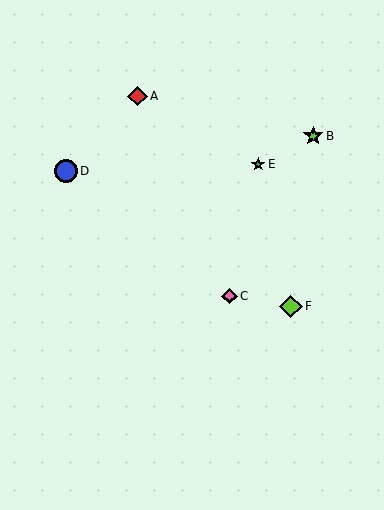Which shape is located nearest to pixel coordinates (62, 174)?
The blue circle (labeled D) at (66, 171) is nearest to that location.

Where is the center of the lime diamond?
The center of the lime diamond is at (291, 306).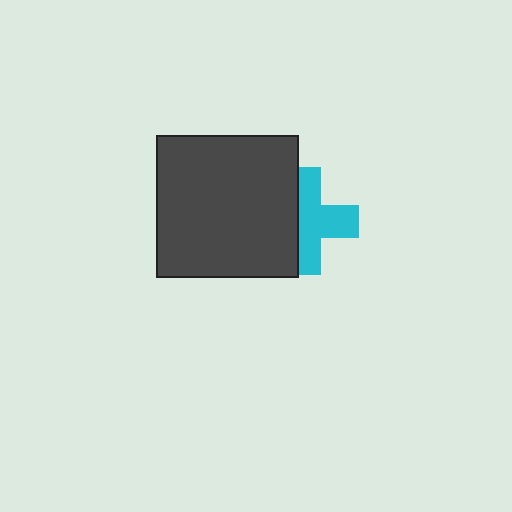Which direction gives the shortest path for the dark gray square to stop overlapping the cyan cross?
Moving left gives the shortest separation.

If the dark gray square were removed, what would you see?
You would see the complete cyan cross.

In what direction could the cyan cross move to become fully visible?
The cyan cross could move right. That would shift it out from behind the dark gray square entirely.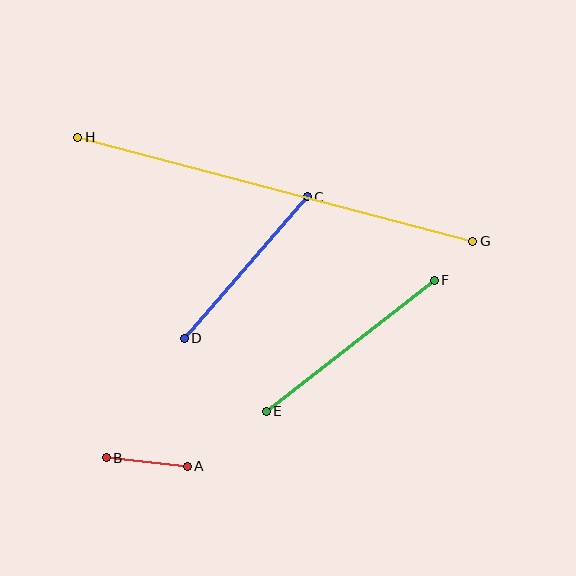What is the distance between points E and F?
The distance is approximately 213 pixels.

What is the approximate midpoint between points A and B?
The midpoint is at approximately (147, 462) pixels.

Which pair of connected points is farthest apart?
Points G and H are farthest apart.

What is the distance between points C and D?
The distance is approximately 187 pixels.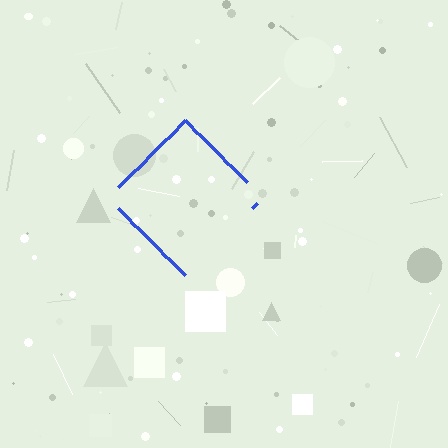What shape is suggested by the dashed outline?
The dashed outline suggests a diamond.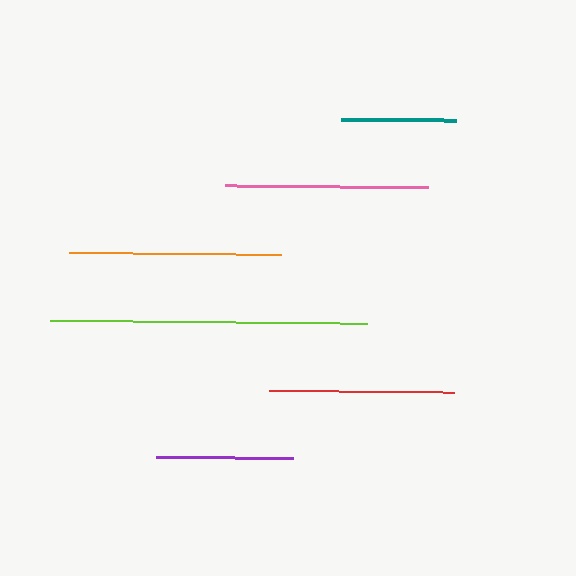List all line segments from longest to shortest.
From longest to shortest: lime, orange, pink, red, purple, teal.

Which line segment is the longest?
The lime line is the longest at approximately 317 pixels.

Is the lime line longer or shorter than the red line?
The lime line is longer than the red line.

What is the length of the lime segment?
The lime segment is approximately 317 pixels long.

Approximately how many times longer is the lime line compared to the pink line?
The lime line is approximately 1.6 times the length of the pink line.